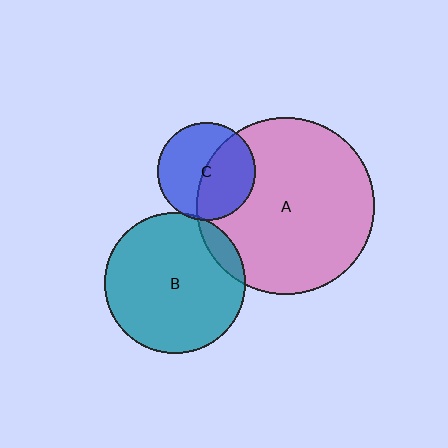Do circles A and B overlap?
Yes.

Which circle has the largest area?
Circle A (pink).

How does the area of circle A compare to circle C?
Approximately 3.3 times.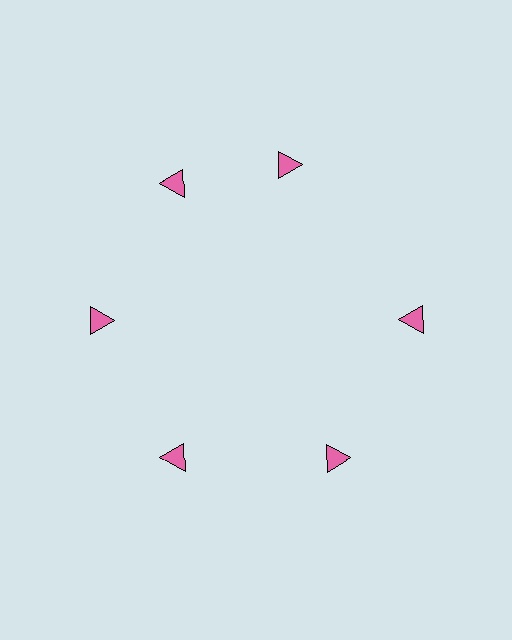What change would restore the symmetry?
The symmetry would be restored by rotating it back into even spacing with its neighbors so that all 6 triangles sit at equal angles and equal distance from the center.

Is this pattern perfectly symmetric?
No. The 6 pink triangles are arranged in a ring, but one element near the 1 o'clock position is rotated out of alignment along the ring, breaking the 6-fold rotational symmetry.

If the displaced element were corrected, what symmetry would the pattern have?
It would have 6-fold rotational symmetry — the pattern would map onto itself every 60 degrees.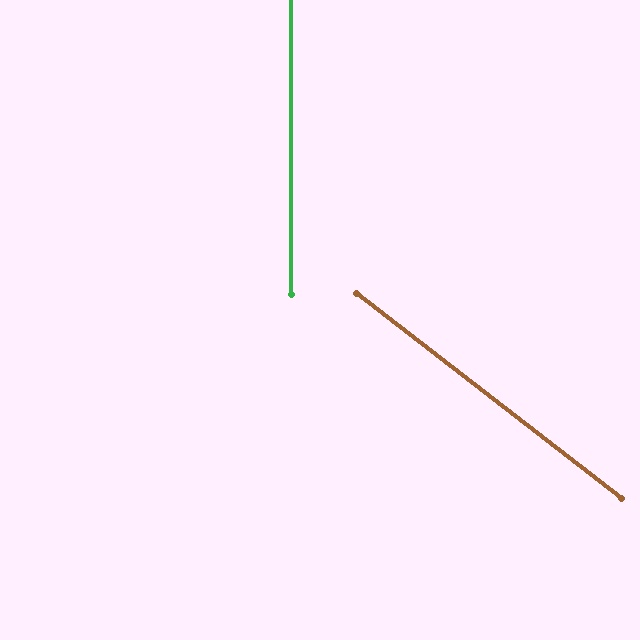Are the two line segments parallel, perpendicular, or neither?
Neither parallel nor perpendicular — they differ by about 52°.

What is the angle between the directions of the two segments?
Approximately 52 degrees.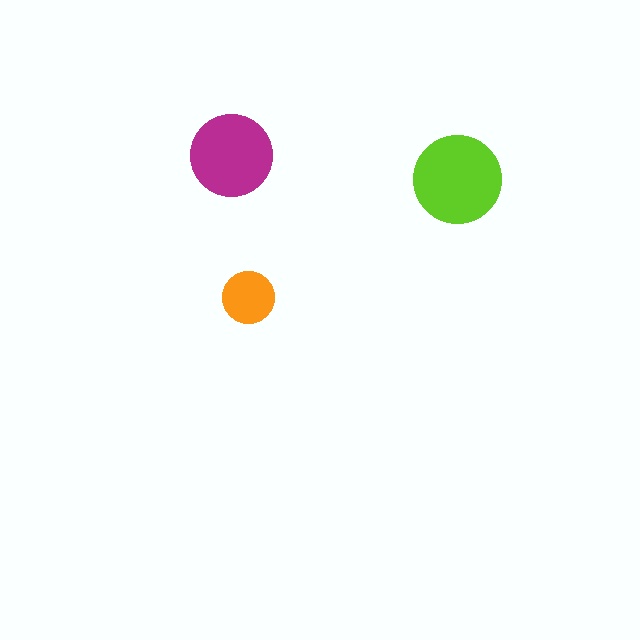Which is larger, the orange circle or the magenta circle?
The magenta one.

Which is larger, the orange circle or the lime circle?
The lime one.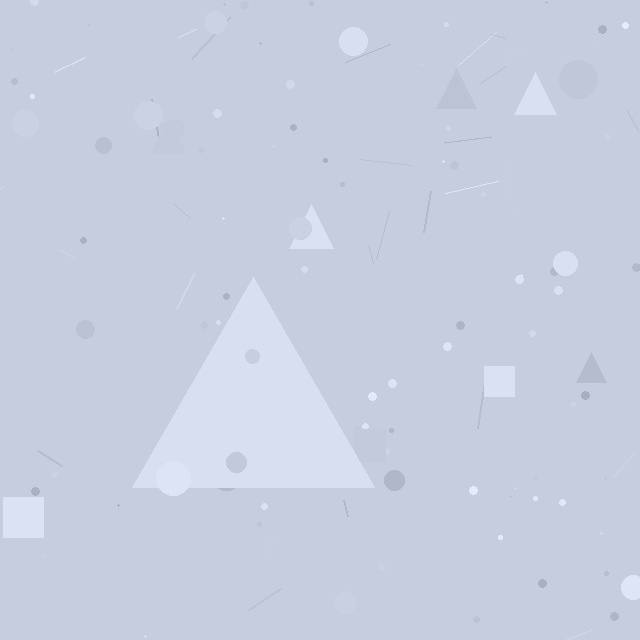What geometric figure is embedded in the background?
A triangle is embedded in the background.